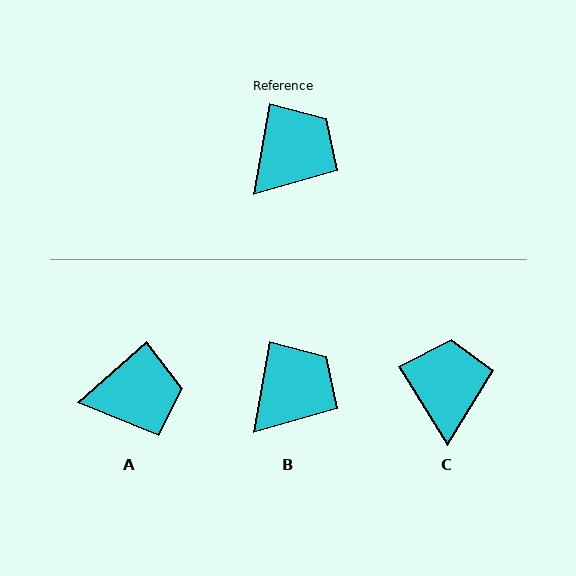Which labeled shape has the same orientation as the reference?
B.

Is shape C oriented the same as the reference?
No, it is off by about 42 degrees.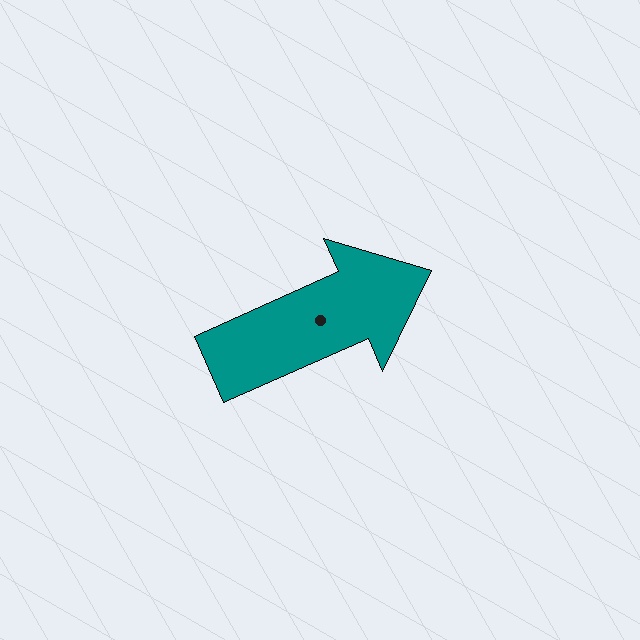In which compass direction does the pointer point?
Northeast.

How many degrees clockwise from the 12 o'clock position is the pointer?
Approximately 66 degrees.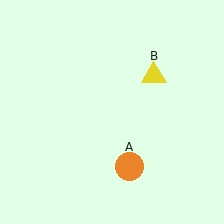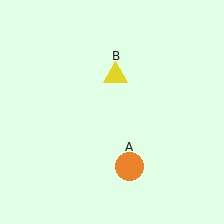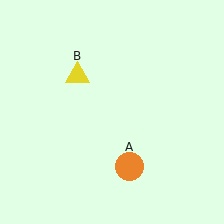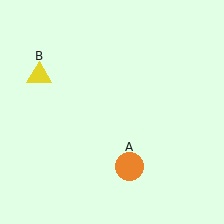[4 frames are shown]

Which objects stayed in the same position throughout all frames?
Orange circle (object A) remained stationary.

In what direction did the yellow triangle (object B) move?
The yellow triangle (object B) moved left.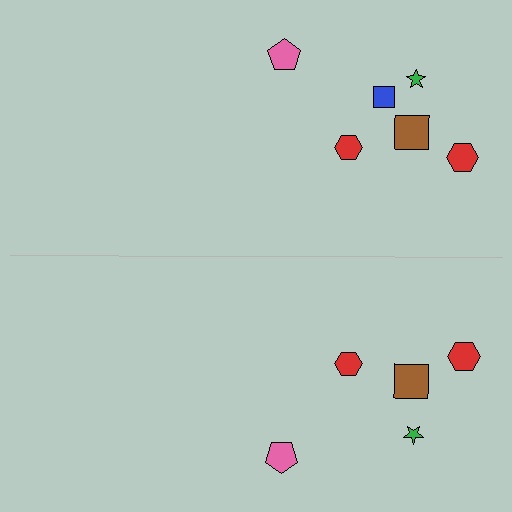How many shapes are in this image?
There are 11 shapes in this image.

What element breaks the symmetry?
A blue square is missing from the bottom side.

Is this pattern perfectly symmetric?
No, the pattern is not perfectly symmetric. A blue square is missing from the bottom side.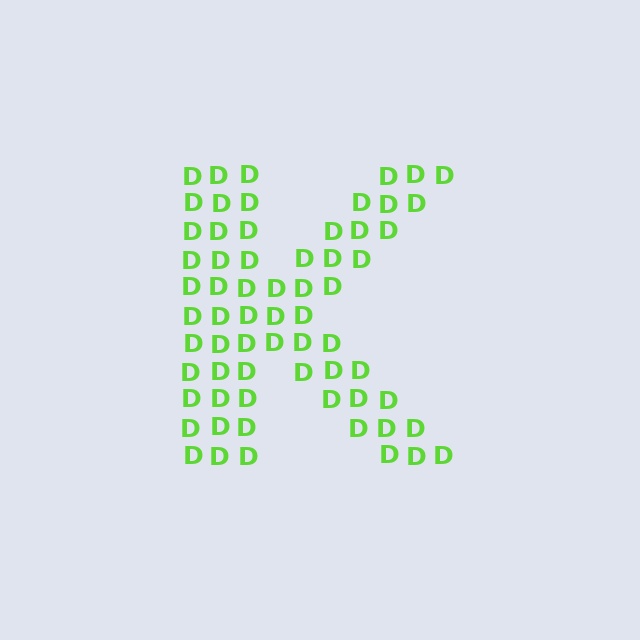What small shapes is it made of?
It is made of small letter D's.